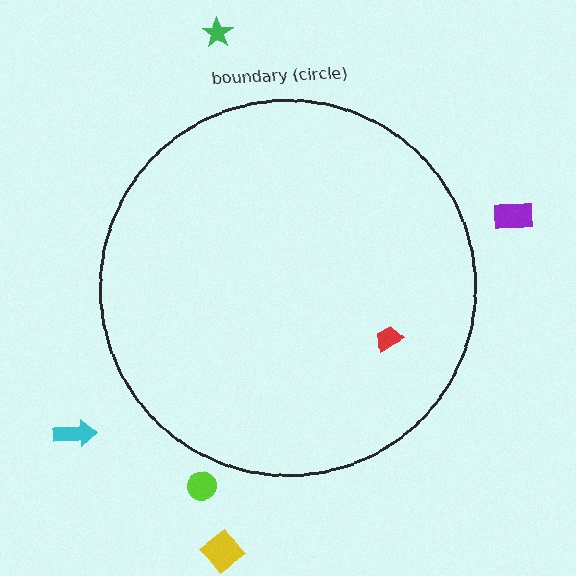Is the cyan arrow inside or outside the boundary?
Outside.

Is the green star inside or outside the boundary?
Outside.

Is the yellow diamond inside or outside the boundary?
Outside.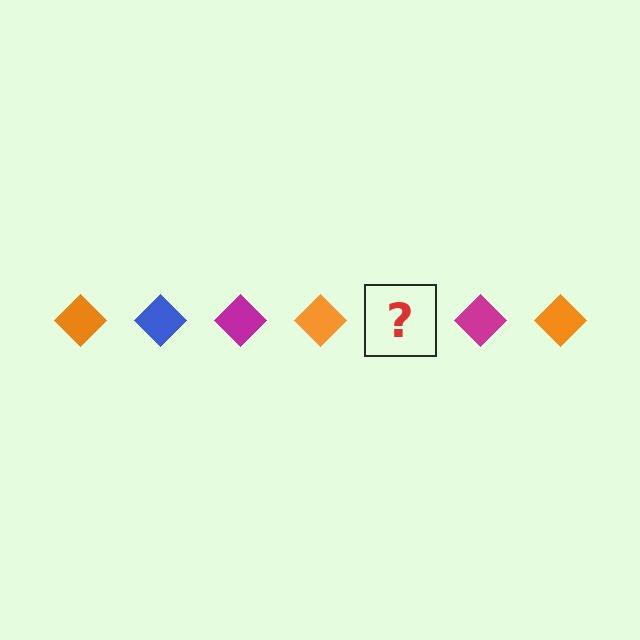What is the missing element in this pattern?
The missing element is a blue diamond.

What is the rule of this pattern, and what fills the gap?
The rule is that the pattern cycles through orange, blue, magenta diamonds. The gap should be filled with a blue diamond.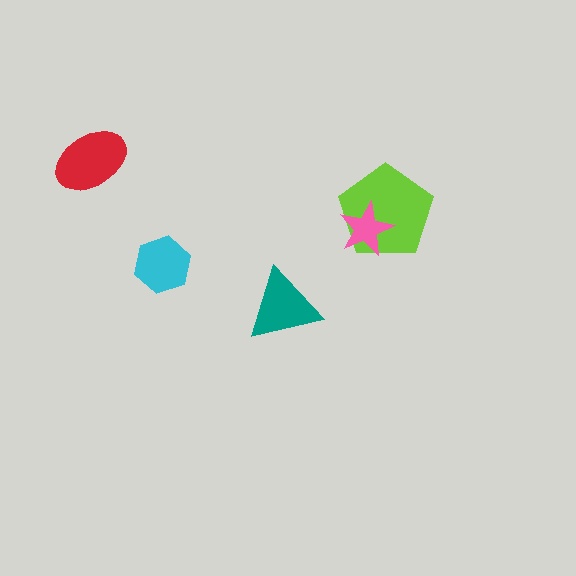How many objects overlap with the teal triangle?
0 objects overlap with the teal triangle.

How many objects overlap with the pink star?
1 object overlaps with the pink star.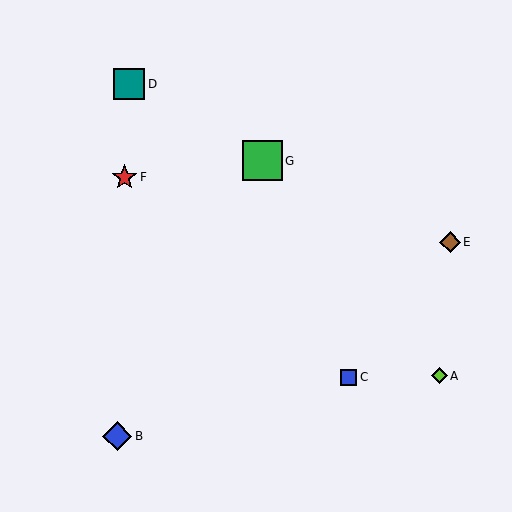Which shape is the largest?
The green square (labeled G) is the largest.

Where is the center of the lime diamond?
The center of the lime diamond is at (439, 376).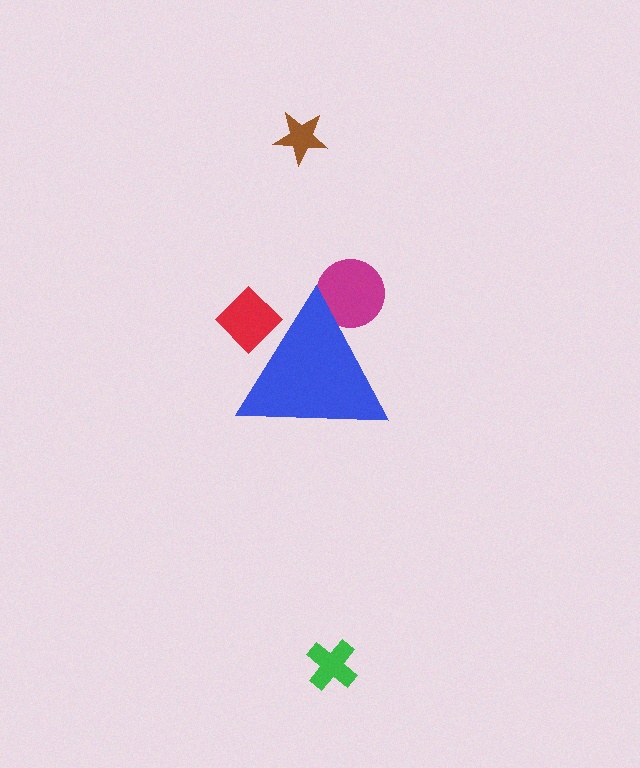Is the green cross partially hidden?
No, the green cross is fully visible.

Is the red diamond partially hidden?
Yes, the red diamond is partially hidden behind the blue triangle.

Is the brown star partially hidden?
No, the brown star is fully visible.